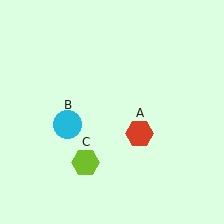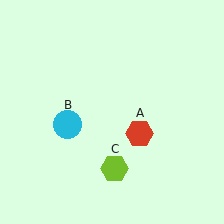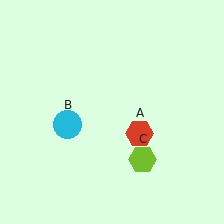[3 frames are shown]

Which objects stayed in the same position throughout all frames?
Red hexagon (object A) and cyan circle (object B) remained stationary.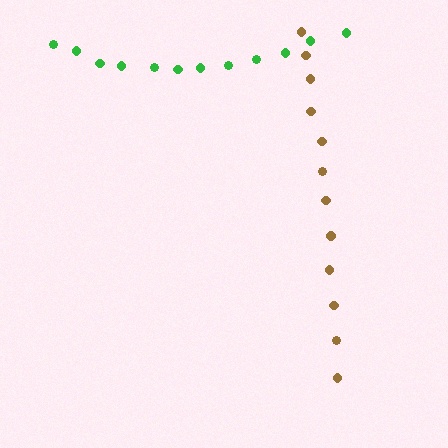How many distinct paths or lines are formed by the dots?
There are 2 distinct paths.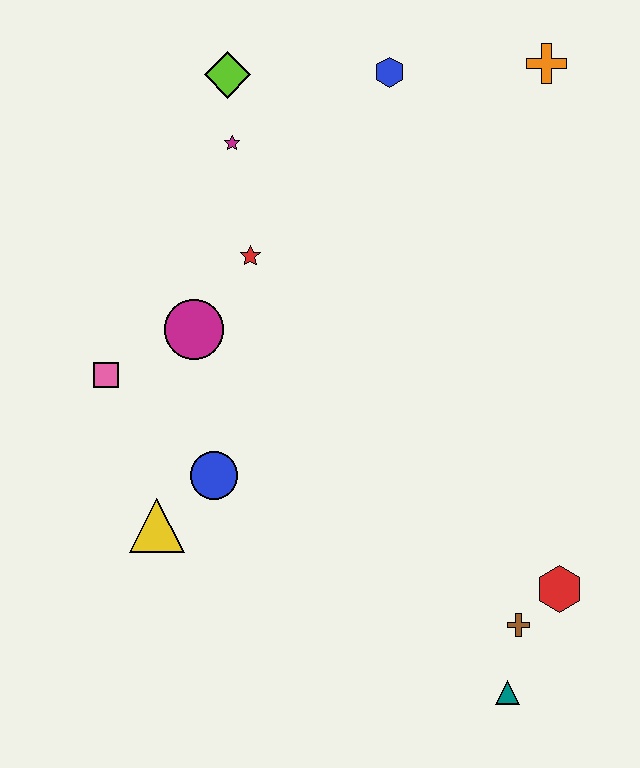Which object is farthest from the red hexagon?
The lime diamond is farthest from the red hexagon.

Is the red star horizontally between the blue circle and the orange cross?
Yes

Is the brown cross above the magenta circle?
No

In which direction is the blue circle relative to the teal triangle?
The blue circle is to the left of the teal triangle.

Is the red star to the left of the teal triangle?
Yes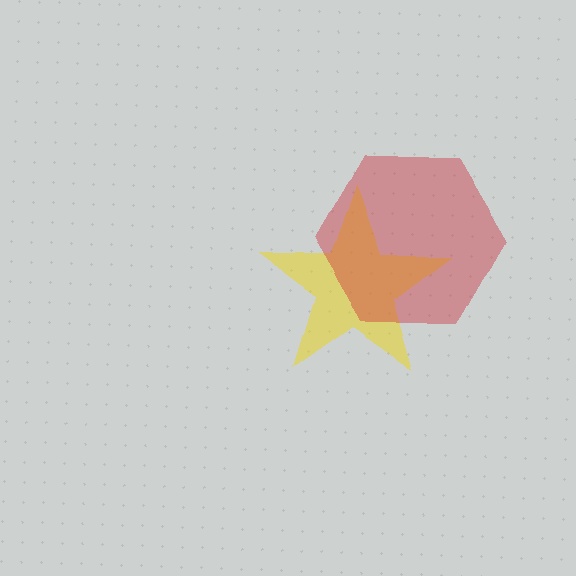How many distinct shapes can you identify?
There are 2 distinct shapes: a yellow star, a red hexagon.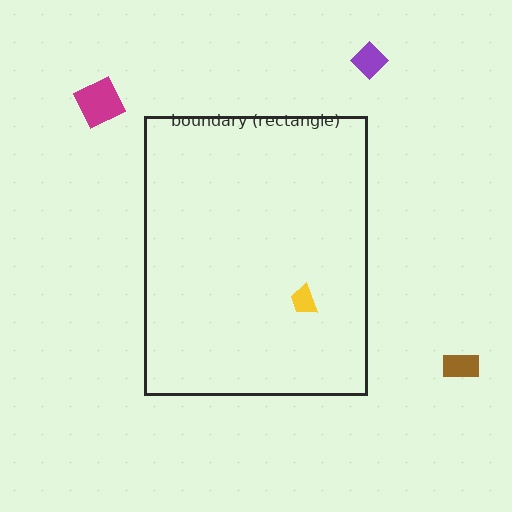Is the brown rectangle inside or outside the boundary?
Outside.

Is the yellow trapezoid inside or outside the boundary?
Inside.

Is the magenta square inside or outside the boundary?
Outside.